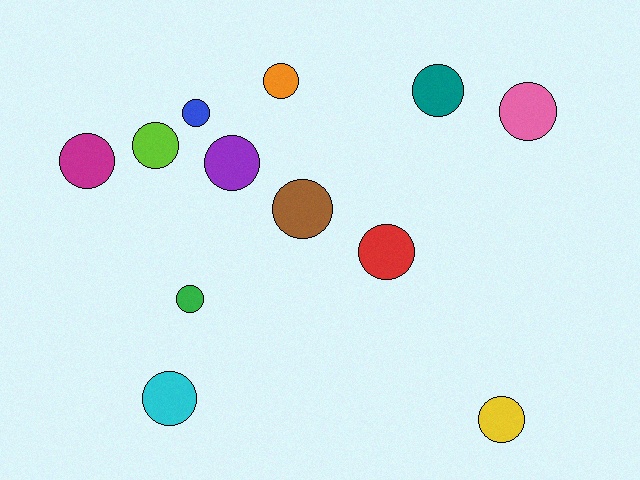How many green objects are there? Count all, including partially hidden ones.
There is 1 green object.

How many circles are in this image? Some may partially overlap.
There are 12 circles.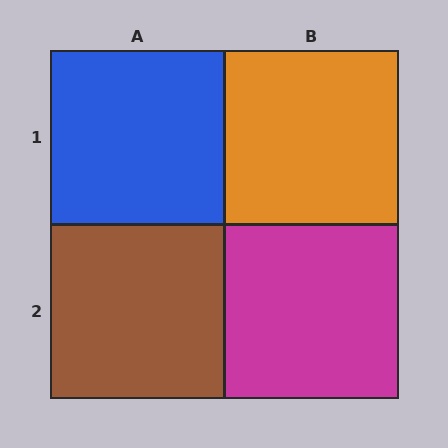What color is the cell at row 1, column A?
Blue.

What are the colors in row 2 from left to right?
Brown, magenta.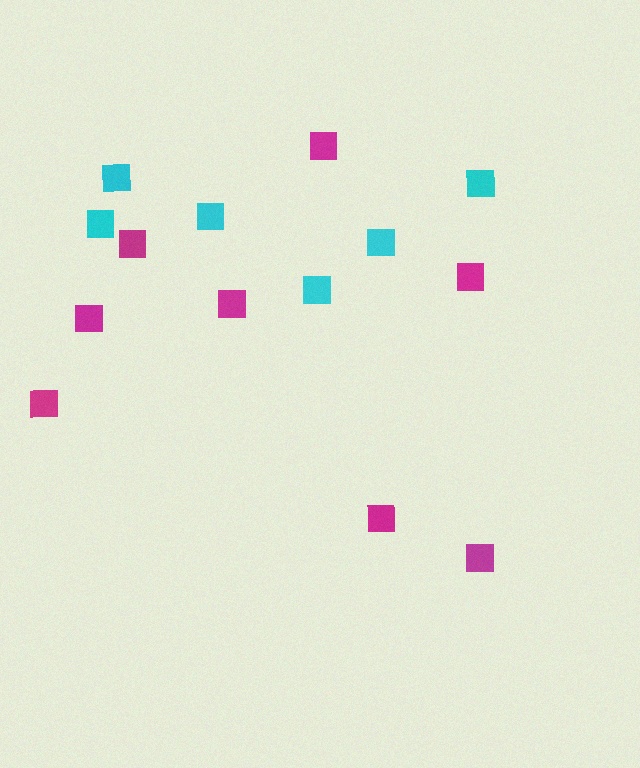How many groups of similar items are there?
There are 2 groups: one group of cyan squares (6) and one group of magenta squares (8).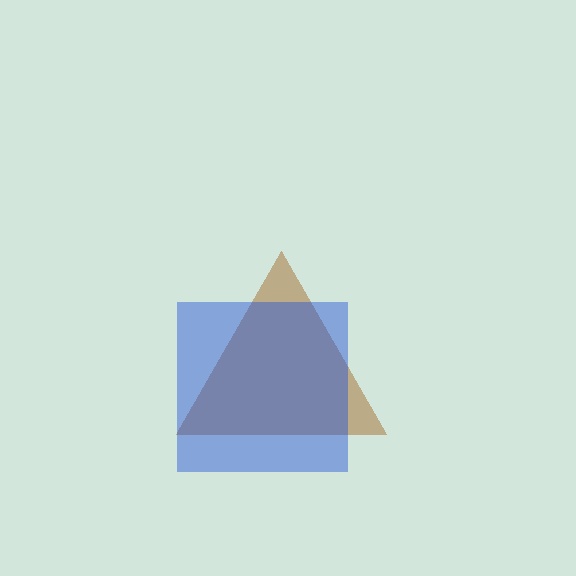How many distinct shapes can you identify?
There are 2 distinct shapes: a brown triangle, a blue square.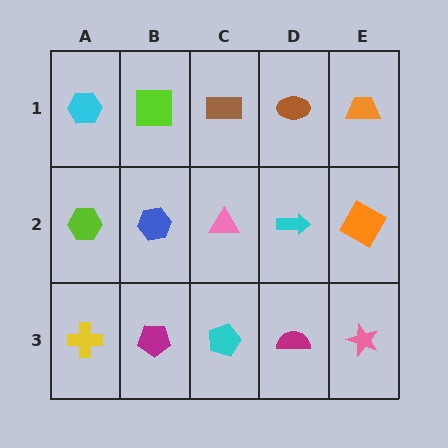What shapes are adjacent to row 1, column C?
A pink triangle (row 2, column C), a lime square (row 1, column B), a brown ellipse (row 1, column D).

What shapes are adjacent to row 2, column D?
A brown ellipse (row 1, column D), a magenta semicircle (row 3, column D), a pink triangle (row 2, column C), an orange square (row 2, column E).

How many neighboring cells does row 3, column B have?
3.